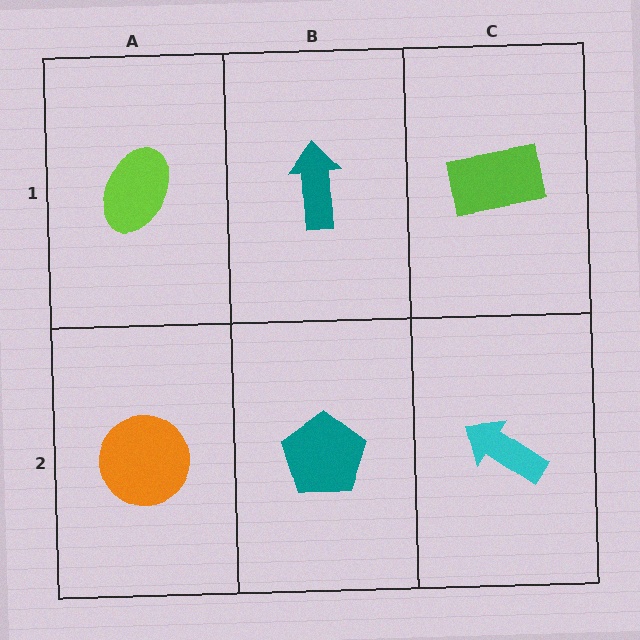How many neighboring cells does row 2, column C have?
2.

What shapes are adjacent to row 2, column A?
A lime ellipse (row 1, column A), a teal pentagon (row 2, column B).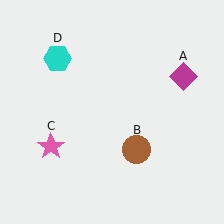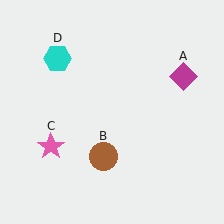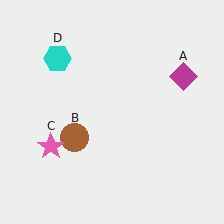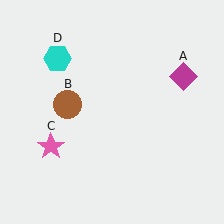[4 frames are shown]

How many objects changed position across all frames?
1 object changed position: brown circle (object B).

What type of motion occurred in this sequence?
The brown circle (object B) rotated clockwise around the center of the scene.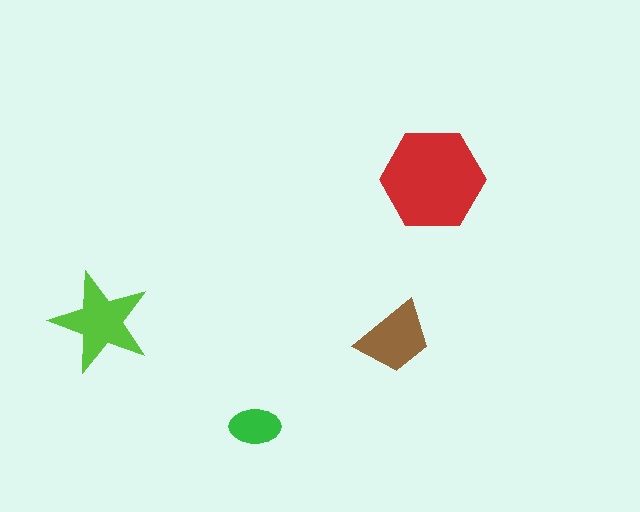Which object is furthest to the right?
The red hexagon is rightmost.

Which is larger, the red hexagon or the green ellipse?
The red hexagon.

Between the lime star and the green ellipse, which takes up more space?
The lime star.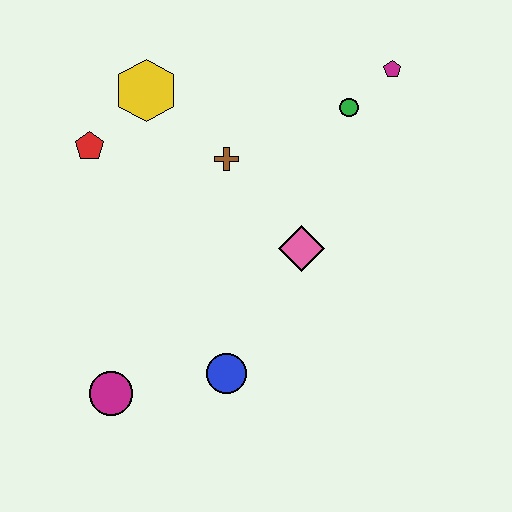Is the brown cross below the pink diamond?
No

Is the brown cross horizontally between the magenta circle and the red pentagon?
No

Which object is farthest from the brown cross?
The magenta circle is farthest from the brown cross.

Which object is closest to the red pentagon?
The yellow hexagon is closest to the red pentagon.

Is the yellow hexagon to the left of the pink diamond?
Yes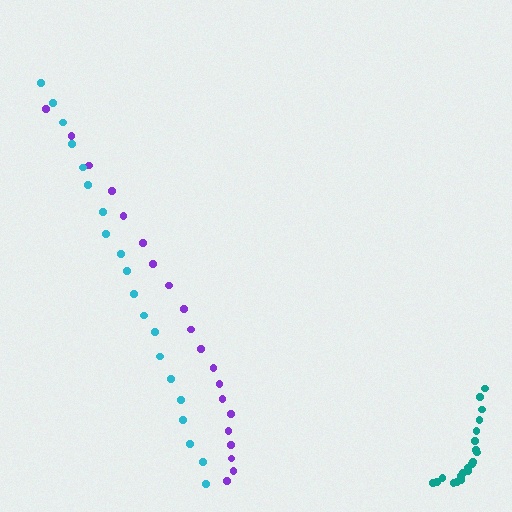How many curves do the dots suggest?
There are 3 distinct paths.